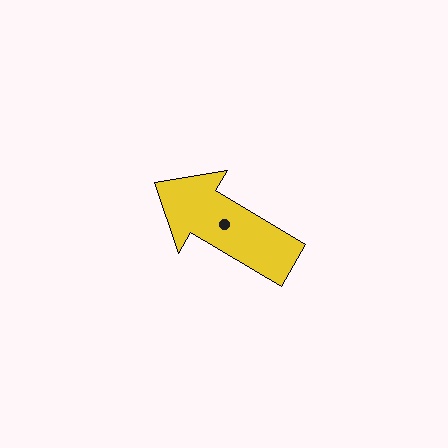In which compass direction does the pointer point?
Northwest.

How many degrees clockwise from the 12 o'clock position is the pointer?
Approximately 301 degrees.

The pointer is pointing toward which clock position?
Roughly 10 o'clock.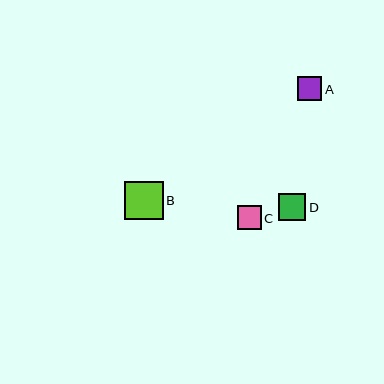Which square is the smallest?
Square C is the smallest with a size of approximately 24 pixels.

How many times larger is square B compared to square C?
Square B is approximately 1.6 times the size of square C.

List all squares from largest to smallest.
From largest to smallest: B, D, A, C.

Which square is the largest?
Square B is the largest with a size of approximately 39 pixels.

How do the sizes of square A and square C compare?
Square A and square C are approximately the same size.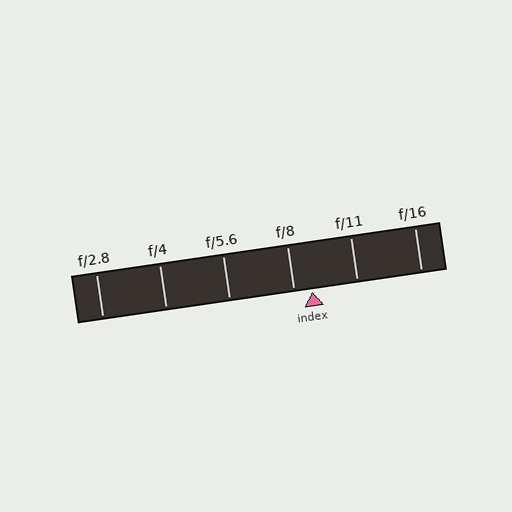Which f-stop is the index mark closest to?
The index mark is closest to f/8.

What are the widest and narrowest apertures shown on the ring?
The widest aperture shown is f/2.8 and the narrowest is f/16.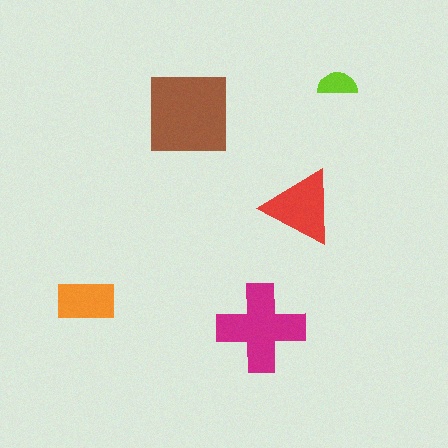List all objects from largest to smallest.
The brown square, the magenta cross, the red triangle, the orange rectangle, the lime semicircle.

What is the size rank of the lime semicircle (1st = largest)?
5th.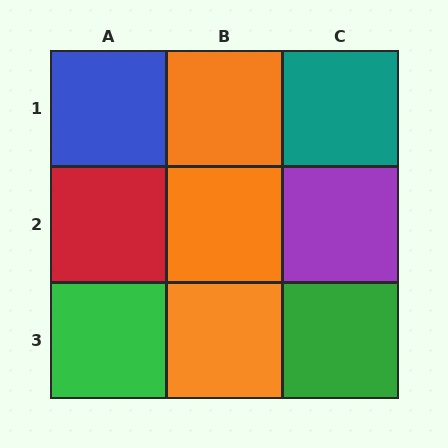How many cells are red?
1 cell is red.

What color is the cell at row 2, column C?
Purple.